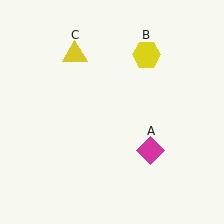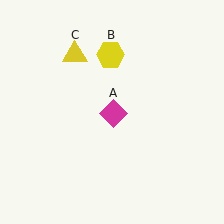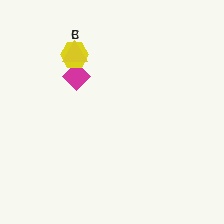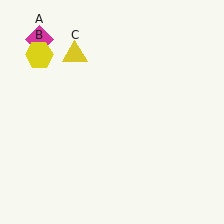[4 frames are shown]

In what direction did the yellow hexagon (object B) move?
The yellow hexagon (object B) moved left.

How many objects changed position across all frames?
2 objects changed position: magenta diamond (object A), yellow hexagon (object B).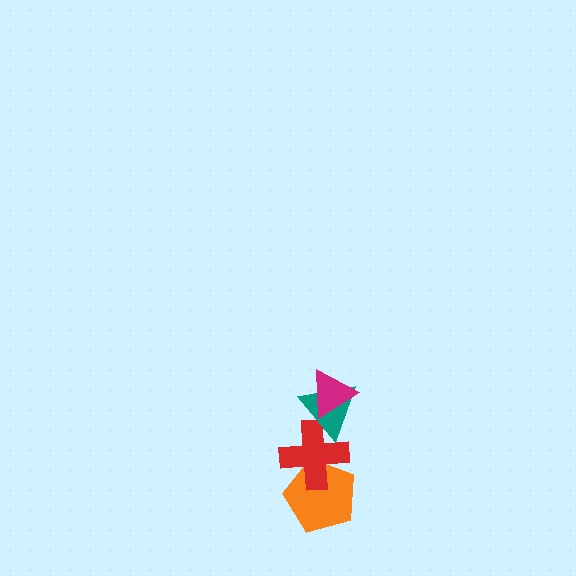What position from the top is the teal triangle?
The teal triangle is 2nd from the top.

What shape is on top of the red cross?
The teal triangle is on top of the red cross.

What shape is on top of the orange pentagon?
The red cross is on top of the orange pentagon.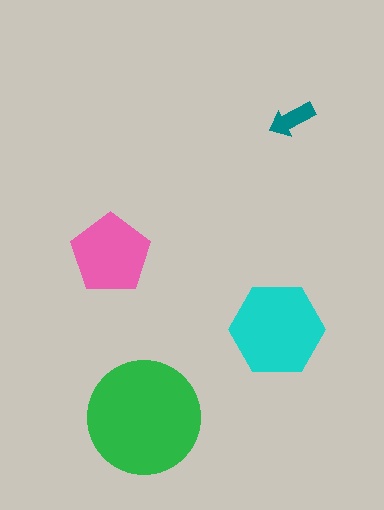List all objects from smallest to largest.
The teal arrow, the pink pentagon, the cyan hexagon, the green circle.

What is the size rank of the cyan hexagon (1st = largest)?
2nd.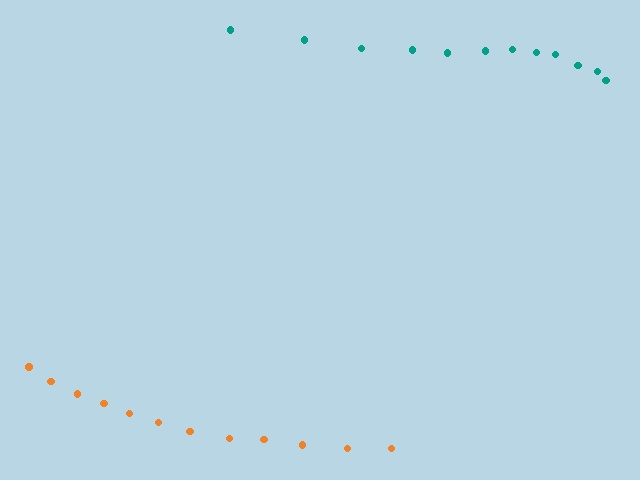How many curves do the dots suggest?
There are 2 distinct paths.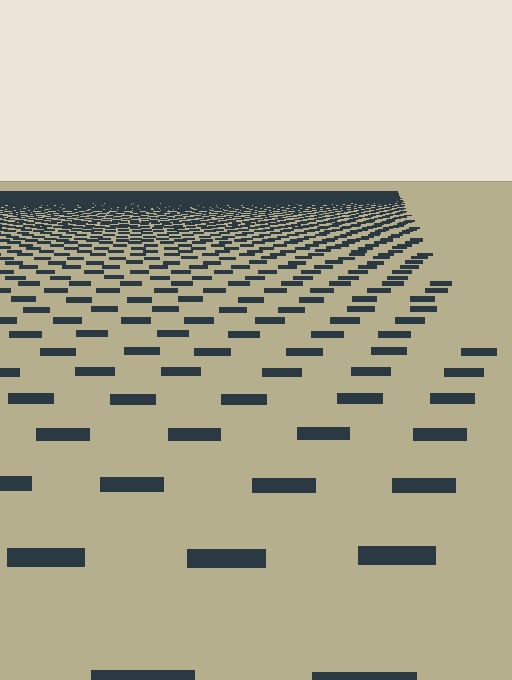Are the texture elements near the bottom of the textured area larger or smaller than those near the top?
Larger. Near the bottom, elements are closer to the viewer and appear at a bigger on-screen size.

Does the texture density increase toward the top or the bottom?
Density increases toward the top.